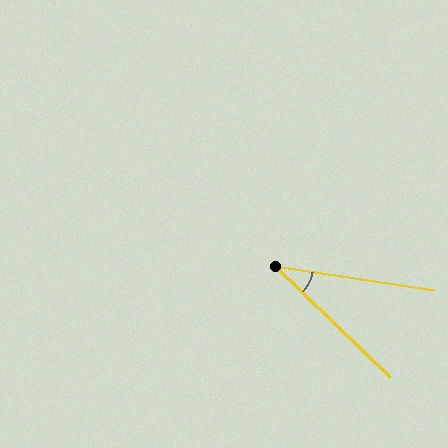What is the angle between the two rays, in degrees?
Approximately 35 degrees.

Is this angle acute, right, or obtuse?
It is acute.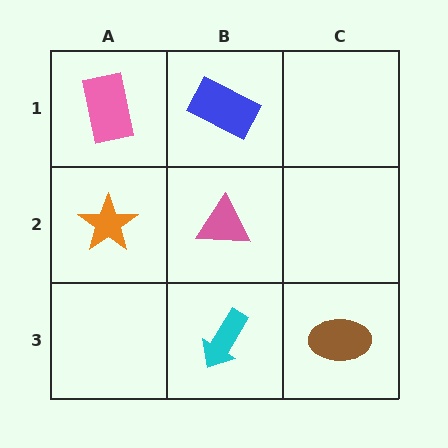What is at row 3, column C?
A brown ellipse.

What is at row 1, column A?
A pink rectangle.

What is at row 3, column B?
A cyan arrow.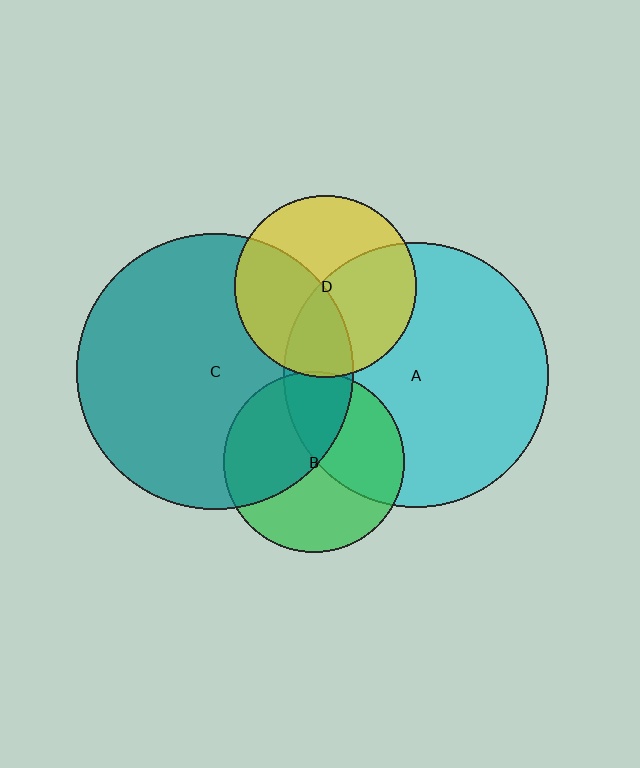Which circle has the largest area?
Circle C (teal).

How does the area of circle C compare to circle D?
Approximately 2.3 times.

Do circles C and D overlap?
Yes.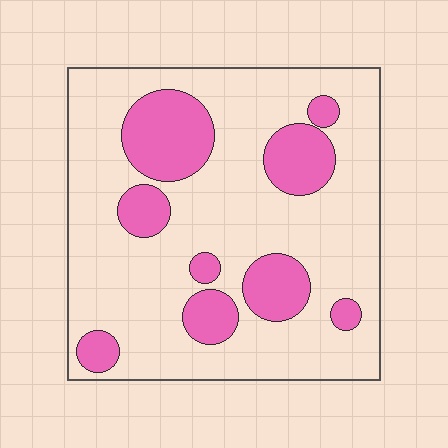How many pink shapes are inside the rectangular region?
9.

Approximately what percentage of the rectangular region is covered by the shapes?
Approximately 25%.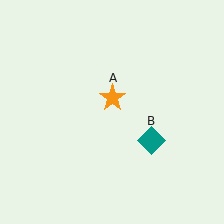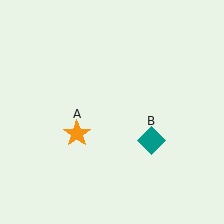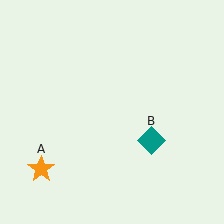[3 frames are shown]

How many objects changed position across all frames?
1 object changed position: orange star (object A).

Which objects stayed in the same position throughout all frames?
Teal diamond (object B) remained stationary.